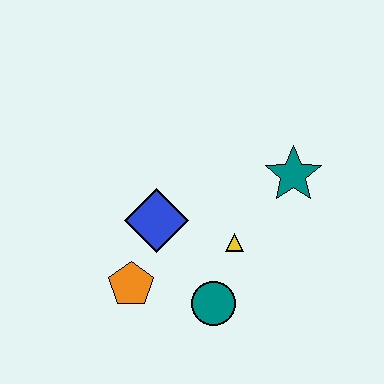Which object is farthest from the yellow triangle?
The orange pentagon is farthest from the yellow triangle.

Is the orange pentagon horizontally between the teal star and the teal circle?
No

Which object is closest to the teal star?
The yellow triangle is closest to the teal star.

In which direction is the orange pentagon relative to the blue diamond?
The orange pentagon is below the blue diamond.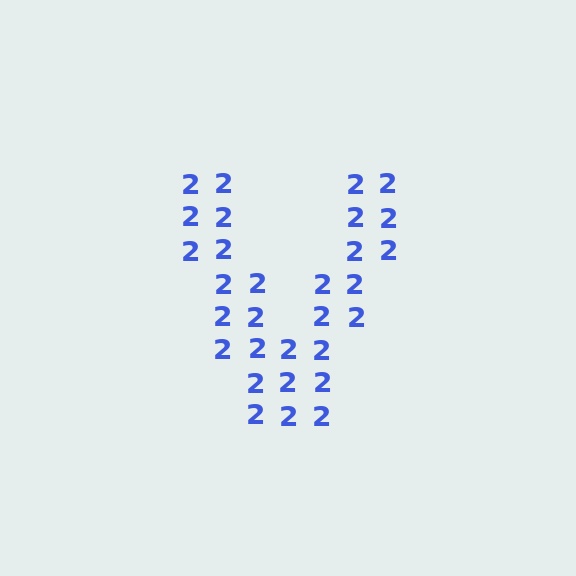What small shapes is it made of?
It is made of small digit 2's.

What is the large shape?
The large shape is the letter V.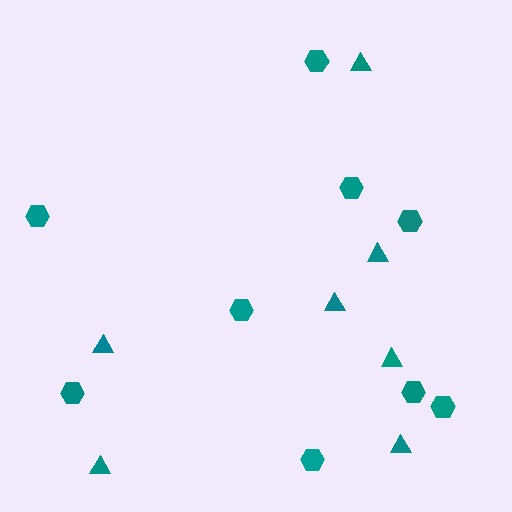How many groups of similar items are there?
There are 2 groups: one group of triangles (7) and one group of hexagons (9).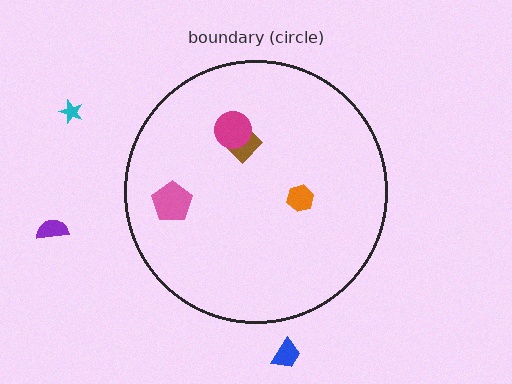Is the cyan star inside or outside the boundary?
Outside.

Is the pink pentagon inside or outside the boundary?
Inside.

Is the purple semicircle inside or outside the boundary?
Outside.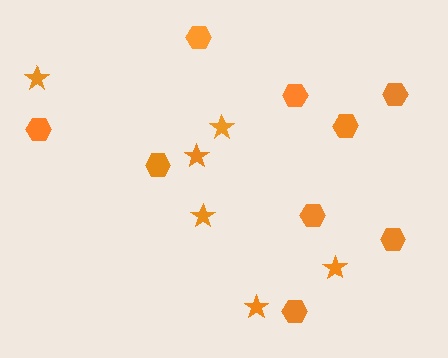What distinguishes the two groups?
There are 2 groups: one group of stars (6) and one group of hexagons (9).